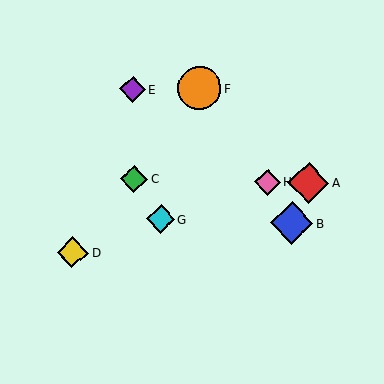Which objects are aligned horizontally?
Objects A, C, H are aligned horizontally.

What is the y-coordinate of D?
Object D is at y≈252.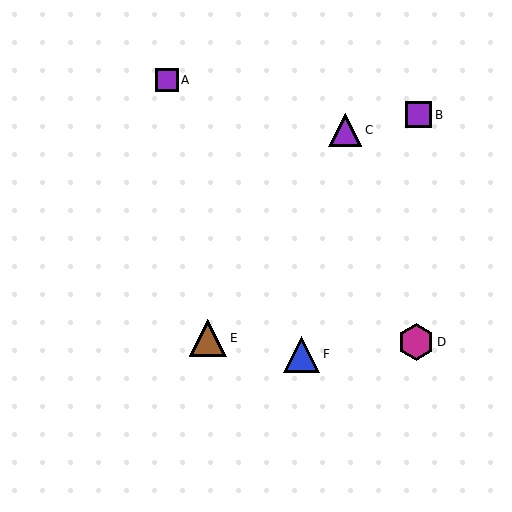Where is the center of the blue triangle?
The center of the blue triangle is at (302, 354).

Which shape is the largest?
The brown triangle (labeled E) is the largest.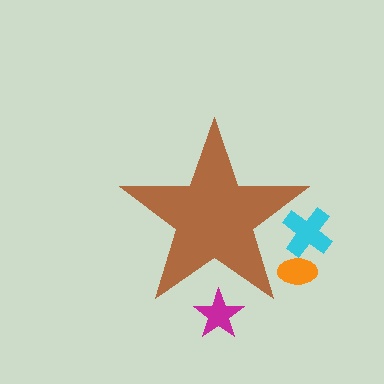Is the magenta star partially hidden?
Yes, the magenta star is partially hidden behind the brown star.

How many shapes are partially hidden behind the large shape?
3 shapes are partially hidden.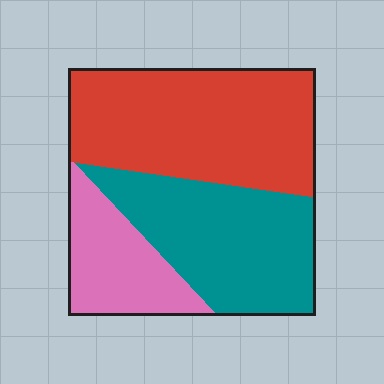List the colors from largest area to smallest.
From largest to smallest: red, teal, pink.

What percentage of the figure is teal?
Teal covers 35% of the figure.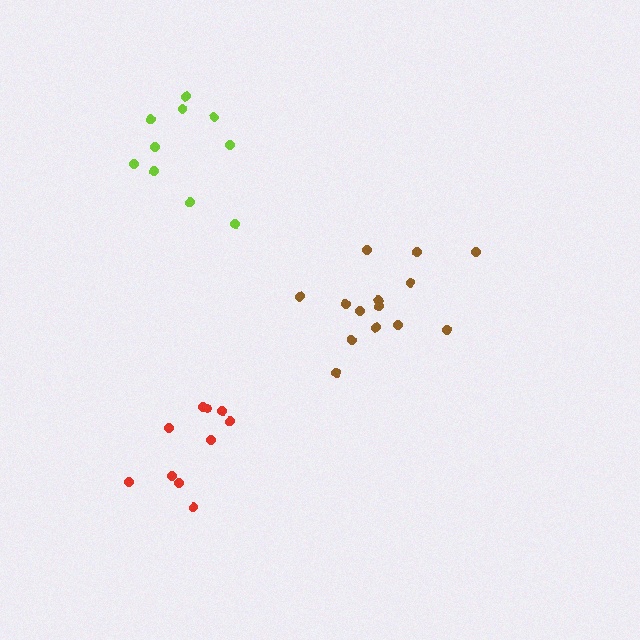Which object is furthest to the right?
The brown cluster is rightmost.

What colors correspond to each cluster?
The clusters are colored: lime, brown, red.